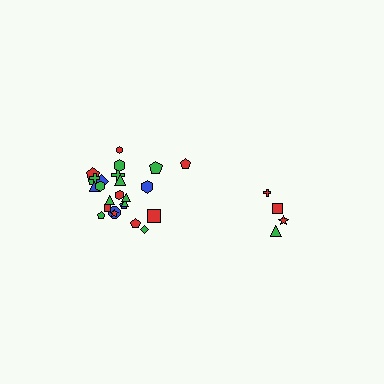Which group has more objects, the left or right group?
The left group.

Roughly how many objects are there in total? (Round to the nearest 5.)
Roughly 30 objects in total.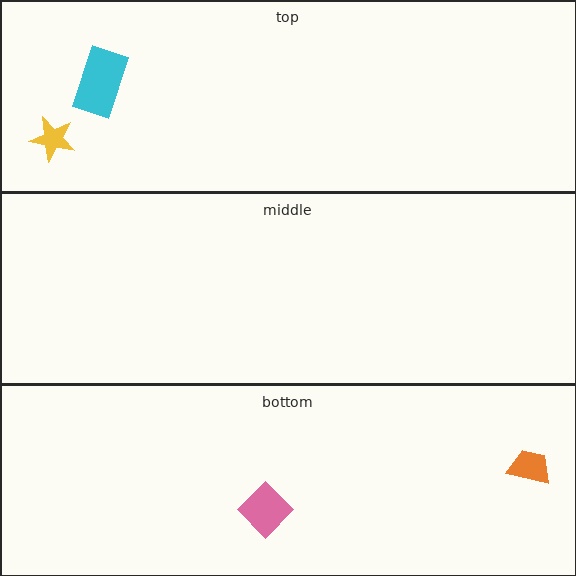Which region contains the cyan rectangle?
The top region.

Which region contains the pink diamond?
The bottom region.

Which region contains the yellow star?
The top region.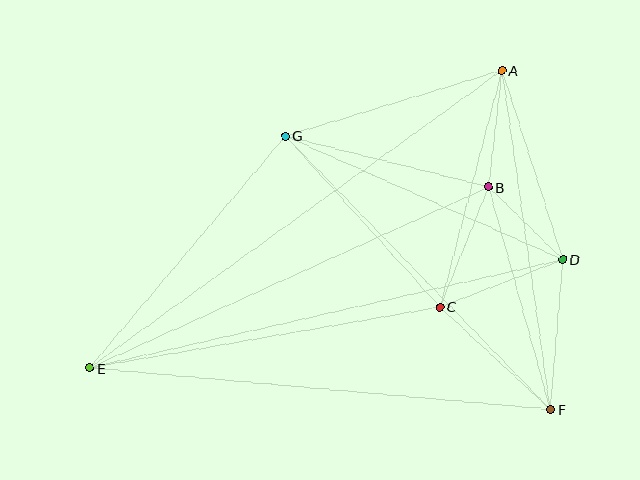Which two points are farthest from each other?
Points A and E are farthest from each other.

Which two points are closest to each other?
Points B and D are closest to each other.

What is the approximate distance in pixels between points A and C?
The distance between A and C is approximately 244 pixels.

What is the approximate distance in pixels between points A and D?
The distance between A and D is approximately 199 pixels.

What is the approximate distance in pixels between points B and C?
The distance between B and C is approximately 129 pixels.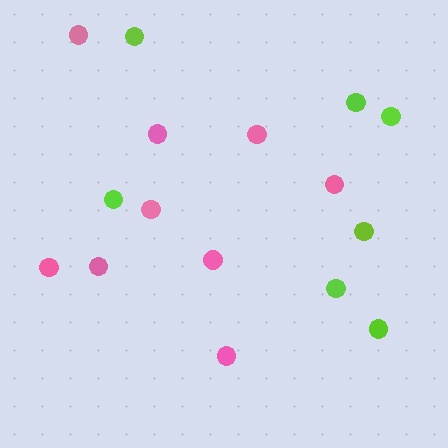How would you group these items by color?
There are 2 groups: one group of pink circles (9) and one group of lime circles (7).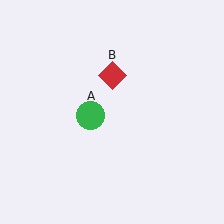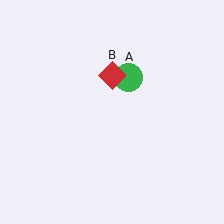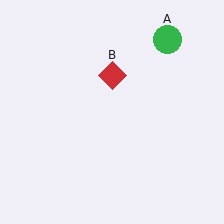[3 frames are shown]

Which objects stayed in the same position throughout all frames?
Red diamond (object B) remained stationary.